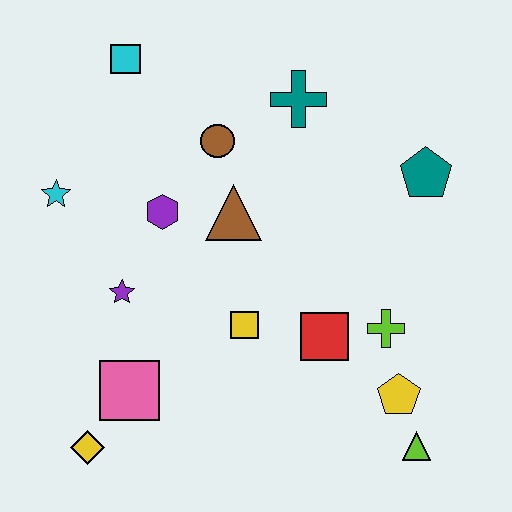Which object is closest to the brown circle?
The brown triangle is closest to the brown circle.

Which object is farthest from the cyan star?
The lime triangle is farthest from the cyan star.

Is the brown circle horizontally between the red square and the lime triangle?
No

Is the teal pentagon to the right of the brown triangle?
Yes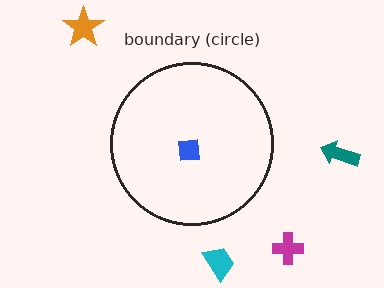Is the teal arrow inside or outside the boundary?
Outside.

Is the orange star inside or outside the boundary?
Outside.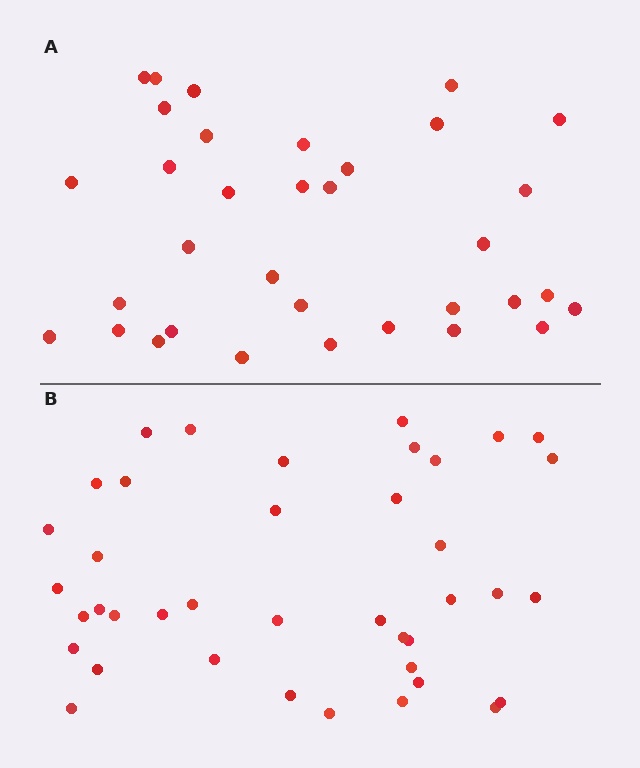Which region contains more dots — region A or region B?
Region B (the bottom region) has more dots.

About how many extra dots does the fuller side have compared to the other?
Region B has about 6 more dots than region A.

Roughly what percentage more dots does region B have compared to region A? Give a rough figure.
About 20% more.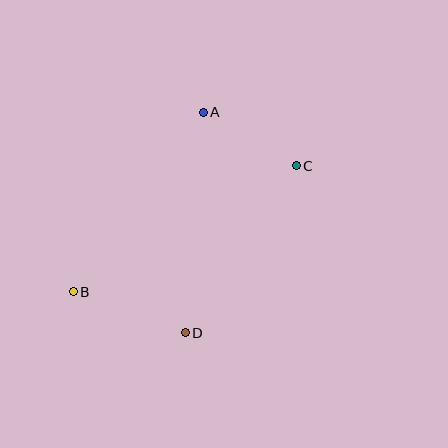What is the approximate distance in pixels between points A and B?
The distance between A and B is approximately 222 pixels.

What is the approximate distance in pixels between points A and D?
The distance between A and D is approximately 221 pixels.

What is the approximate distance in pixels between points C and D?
The distance between C and D is approximately 200 pixels.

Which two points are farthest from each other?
Points B and C are farthest from each other.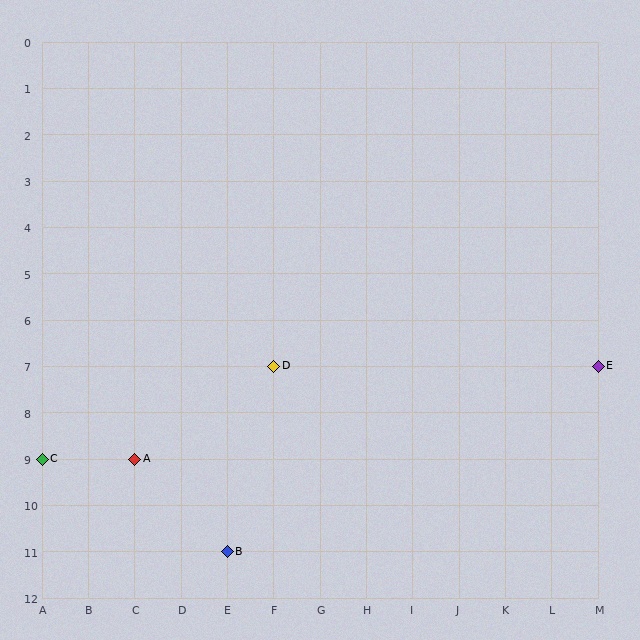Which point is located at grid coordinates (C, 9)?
Point A is at (C, 9).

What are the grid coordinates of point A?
Point A is at grid coordinates (C, 9).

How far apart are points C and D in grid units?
Points C and D are 5 columns and 2 rows apart (about 5.4 grid units diagonally).